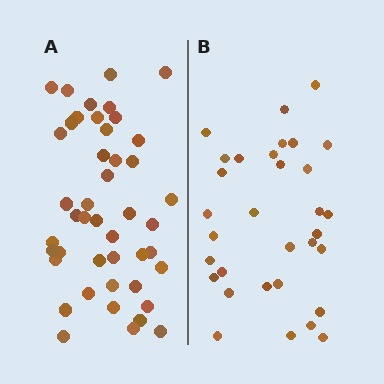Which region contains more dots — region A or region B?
Region A (the left region) has more dots.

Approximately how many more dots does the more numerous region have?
Region A has approximately 15 more dots than region B.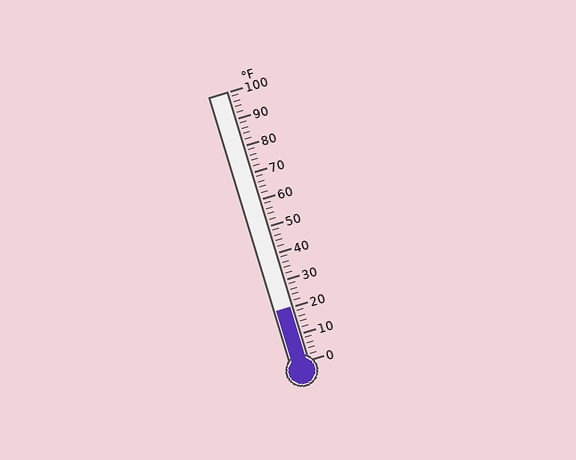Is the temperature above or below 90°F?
The temperature is below 90°F.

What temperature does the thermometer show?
The thermometer shows approximately 20°F.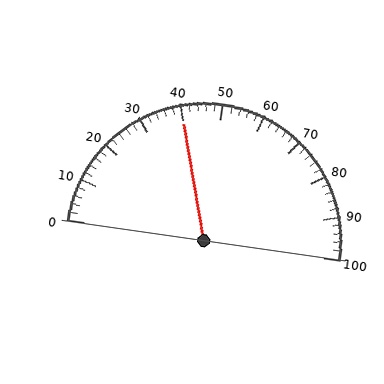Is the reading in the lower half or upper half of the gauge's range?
The reading is in the lower half of the range (0 to 100).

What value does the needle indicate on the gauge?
The needle indicates approximately 40.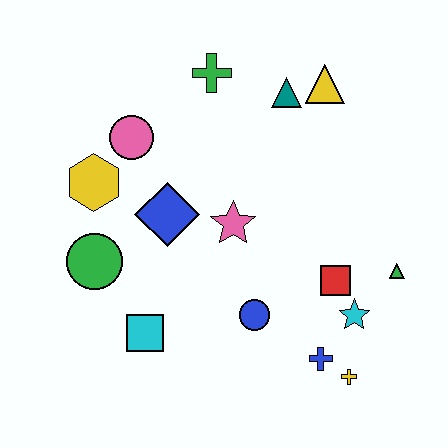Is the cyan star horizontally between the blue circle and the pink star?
No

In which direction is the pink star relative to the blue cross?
The pink star is above the blue cross.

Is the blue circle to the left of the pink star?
No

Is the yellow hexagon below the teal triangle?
Yes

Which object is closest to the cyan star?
The red square is closest to the cyan star.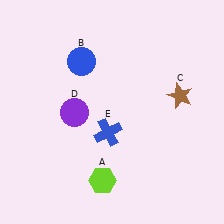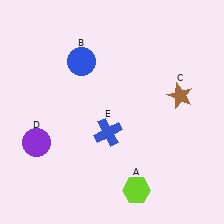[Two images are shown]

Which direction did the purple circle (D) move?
The purple circle (D) moved left.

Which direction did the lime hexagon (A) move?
The lime hexagon (A) moved right.